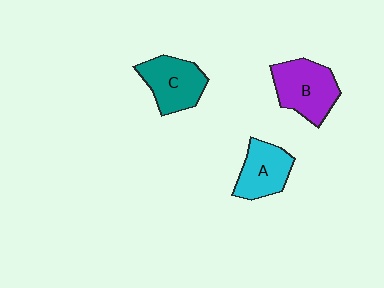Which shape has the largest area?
Shape B (purple).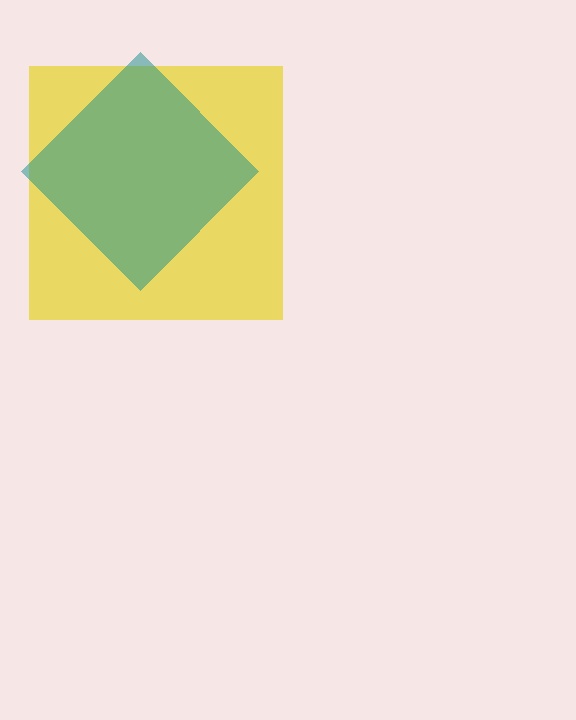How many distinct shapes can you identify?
There are 2 distinct shapes: a yellow square, a teal diamond.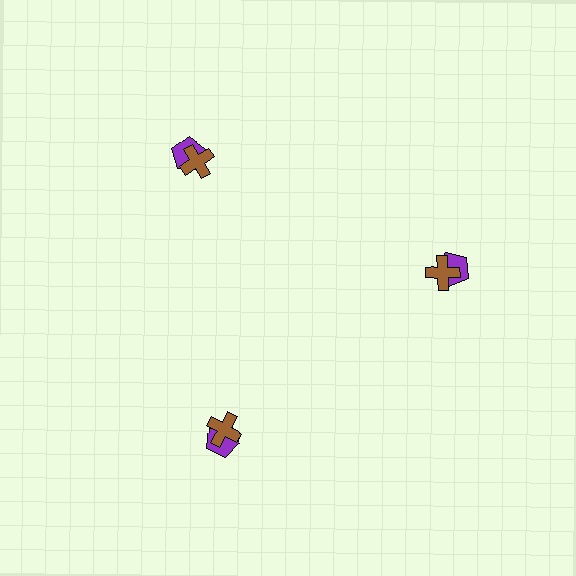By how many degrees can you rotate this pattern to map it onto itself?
The pattern maps onto itself every 120 degrees of rotation.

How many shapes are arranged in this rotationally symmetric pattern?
There are 6 shapes, arranged in 3 groups of 2.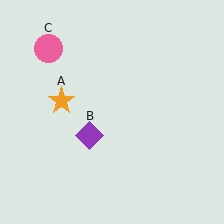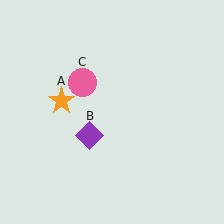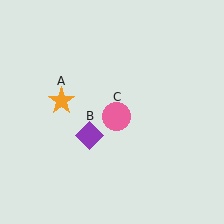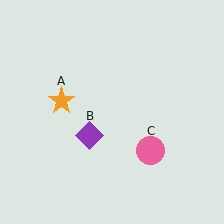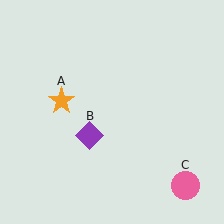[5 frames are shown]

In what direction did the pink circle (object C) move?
The pink circle (object C) moved down and to the right.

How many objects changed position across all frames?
1 object changed position: pink circle (object C).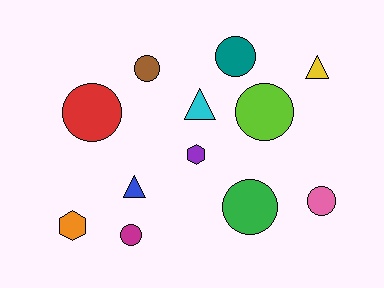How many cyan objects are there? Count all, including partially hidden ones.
There is 1 cyan object.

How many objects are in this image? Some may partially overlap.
There are 12 objects.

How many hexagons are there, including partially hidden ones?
There are 2 hexagons.